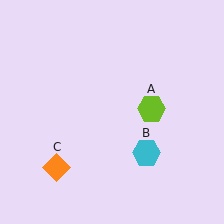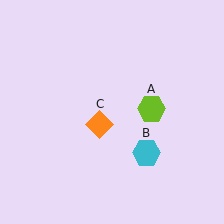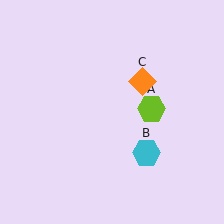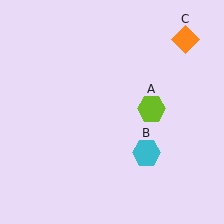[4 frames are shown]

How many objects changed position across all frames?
1 object changed position: orange diamond (object C).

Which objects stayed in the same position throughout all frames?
Lime hexagon (object A) and cyan hexagon (object B) remained stationary.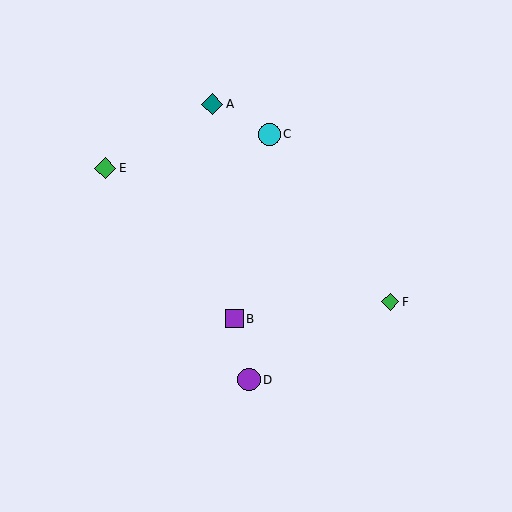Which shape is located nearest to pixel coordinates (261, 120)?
The cyan circle (labeled C) at (269, 134) is nearest to that location.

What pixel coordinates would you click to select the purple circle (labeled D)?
Click at (249, 380) to select the purple circle D.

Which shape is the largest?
The purple circle (labeled D) is the largest.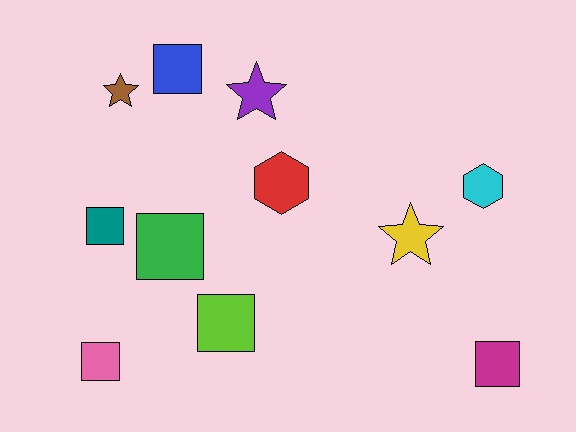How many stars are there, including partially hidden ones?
There are 3 stars.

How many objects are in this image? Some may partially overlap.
There are 11 objects.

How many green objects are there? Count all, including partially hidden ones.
There is 1 green object.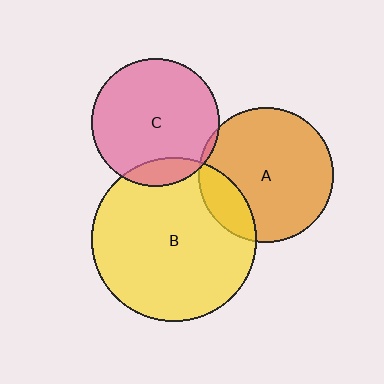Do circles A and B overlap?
Yes.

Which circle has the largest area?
Circle B (yellow).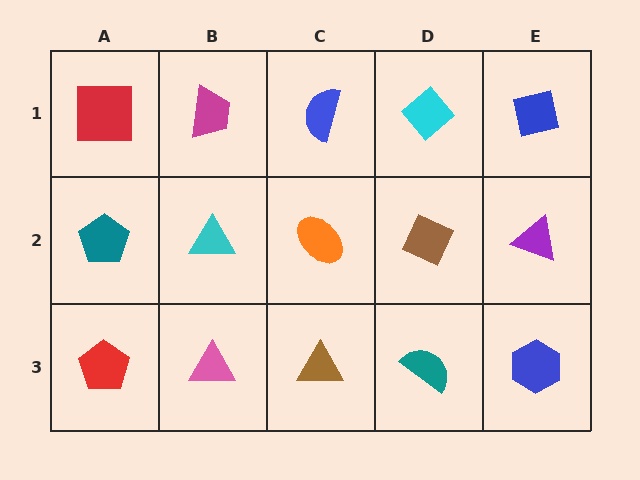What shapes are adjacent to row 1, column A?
A teal pentagon (row 2, column A), a magenta trapezoid (row 1, column B).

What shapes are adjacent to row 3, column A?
A teal pentagon (row 2, column A), a pink triangle (row 3, column B).